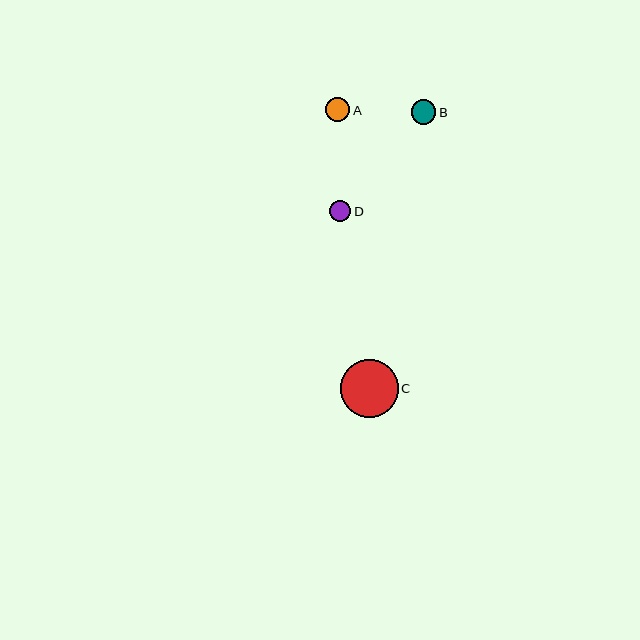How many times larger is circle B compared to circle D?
Circle B is approximately 1.2 times the size of circle D.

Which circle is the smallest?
Circle D is the smallest with a size of approximately 21 pixels.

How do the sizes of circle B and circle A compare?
Circle B and circle A are approximately the same size.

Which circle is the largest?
Circle C is the largest with a size of approximately 58 pixels.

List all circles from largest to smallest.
From largest to smallest: C, B, A, D.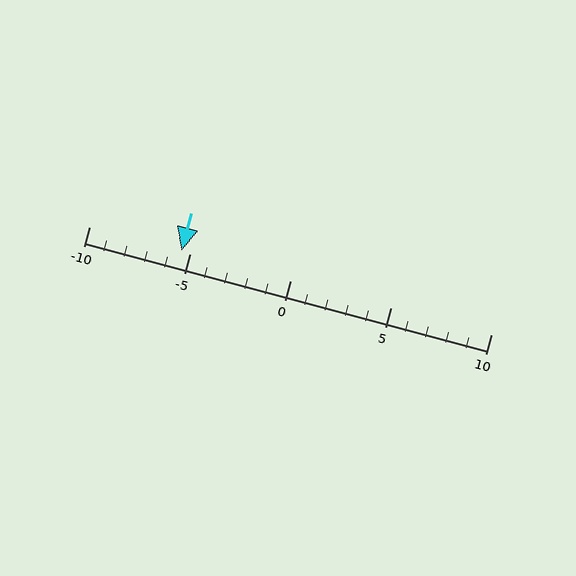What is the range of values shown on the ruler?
The ruler shows values from -10 to 10.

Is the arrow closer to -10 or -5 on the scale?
The arrow is closer to -5.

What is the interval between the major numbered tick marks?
The major tick marks are spaced 5 units apart.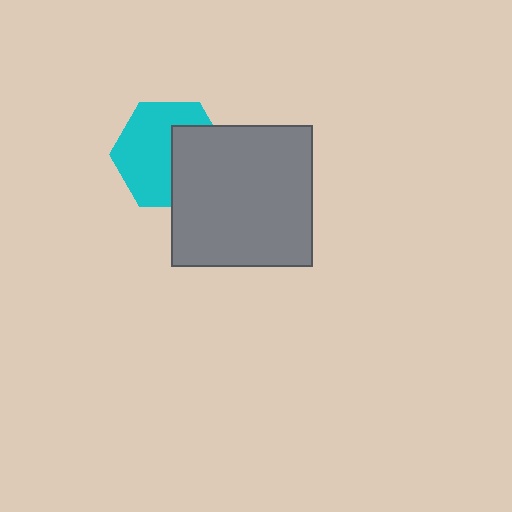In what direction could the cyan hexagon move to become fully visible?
The cyan hexagon could move left. That would shift it out from behind the gray square entirely.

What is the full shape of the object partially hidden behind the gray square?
The partially hidden object is a cyan hexagon.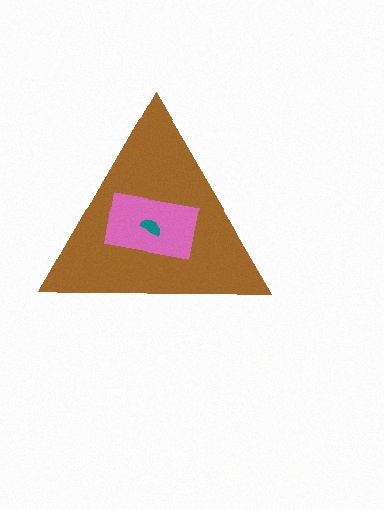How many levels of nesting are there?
3.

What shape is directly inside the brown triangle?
The pink rectangle.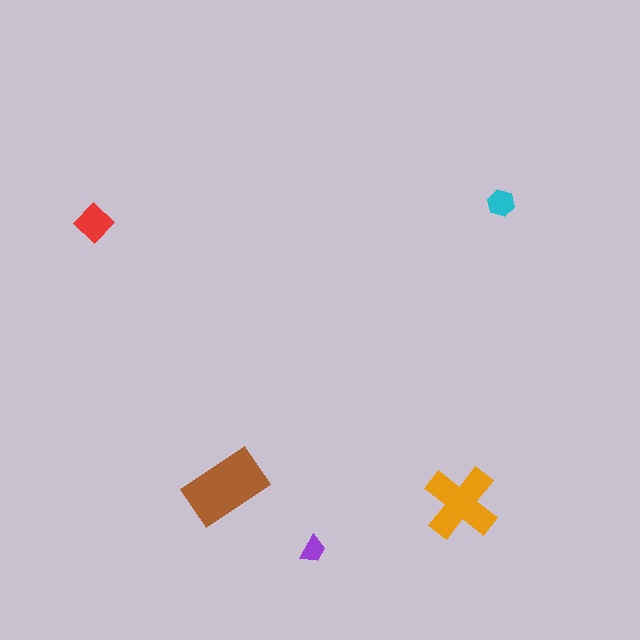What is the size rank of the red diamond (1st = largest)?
3rd.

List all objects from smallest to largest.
The purple trapezoid, the cyan hexagon, the red diamond, the orange cross, the brown rectangle.